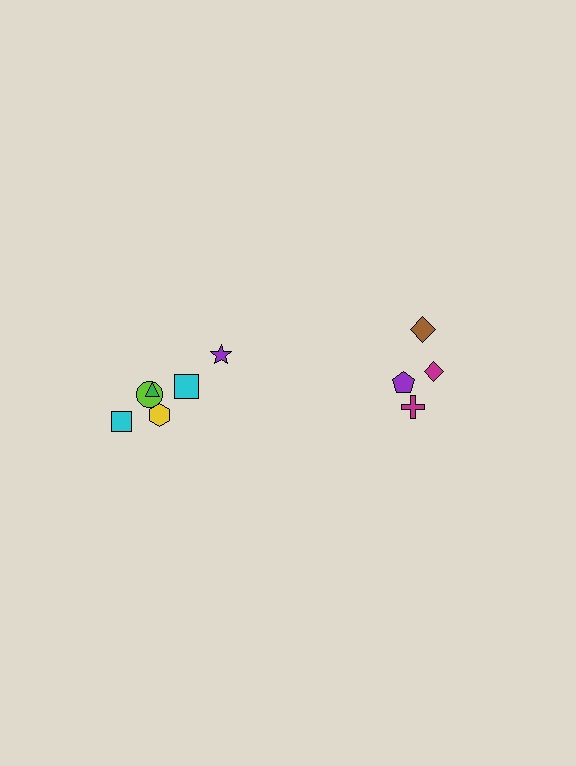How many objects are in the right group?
There are 4 objects.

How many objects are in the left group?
There are 6 objects.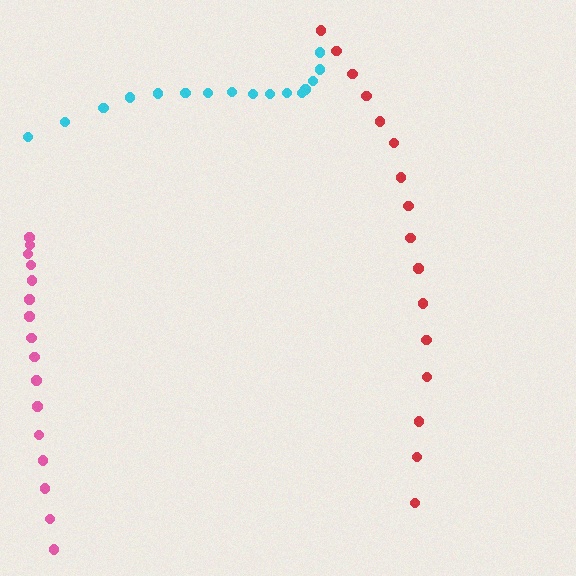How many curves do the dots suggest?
There are 3 distinct paths.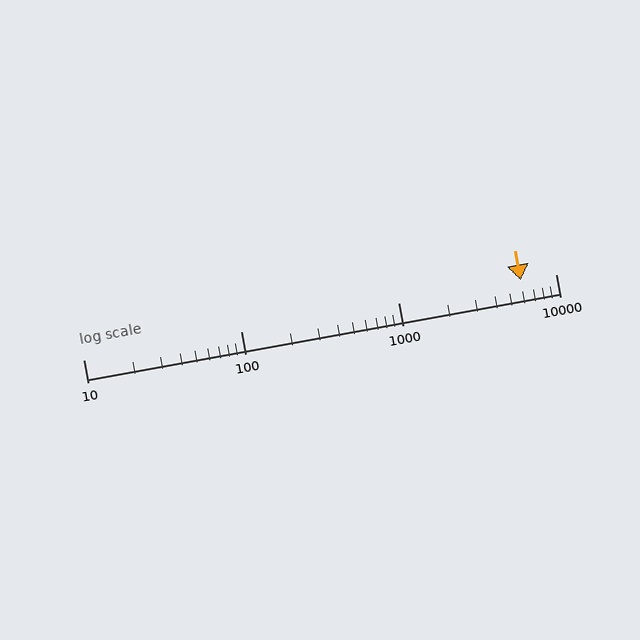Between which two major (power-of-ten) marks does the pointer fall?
The pointer is between 1000 and 10000.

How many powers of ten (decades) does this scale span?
The scale spans 3 decades, from 10 to 10000.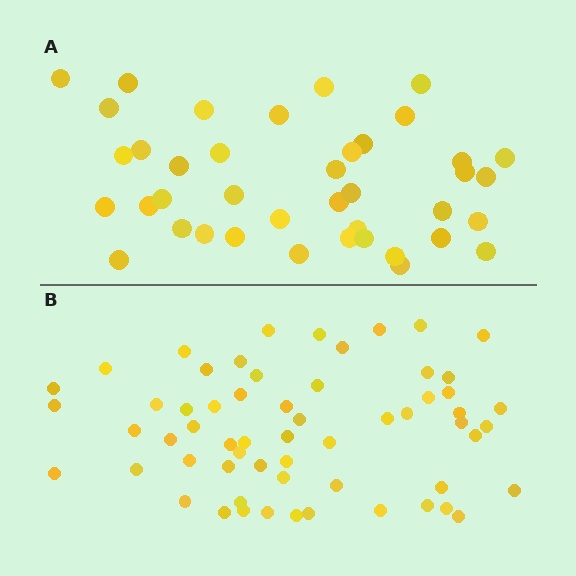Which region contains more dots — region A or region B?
Region B (the bottom region) has more dots.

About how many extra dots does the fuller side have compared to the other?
Region B has approximately 20 more dots than region A.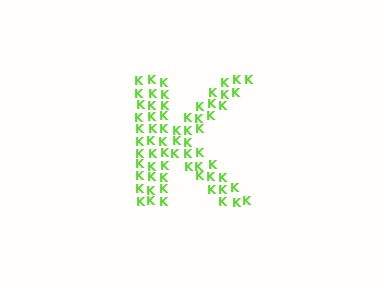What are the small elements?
The small elements are letter K's.